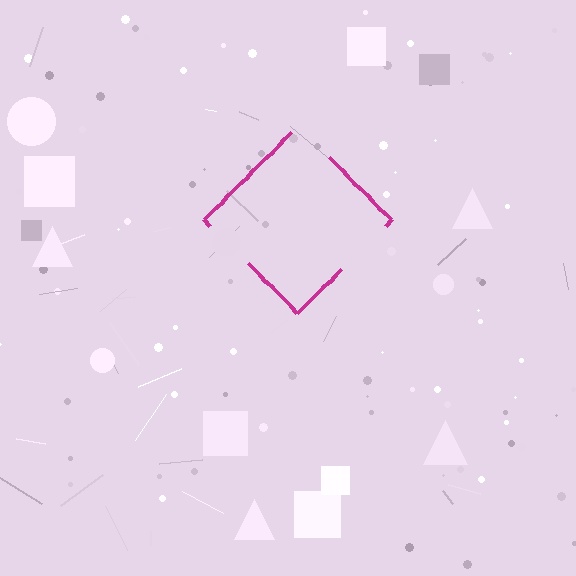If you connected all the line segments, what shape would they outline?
They would outline a diamond.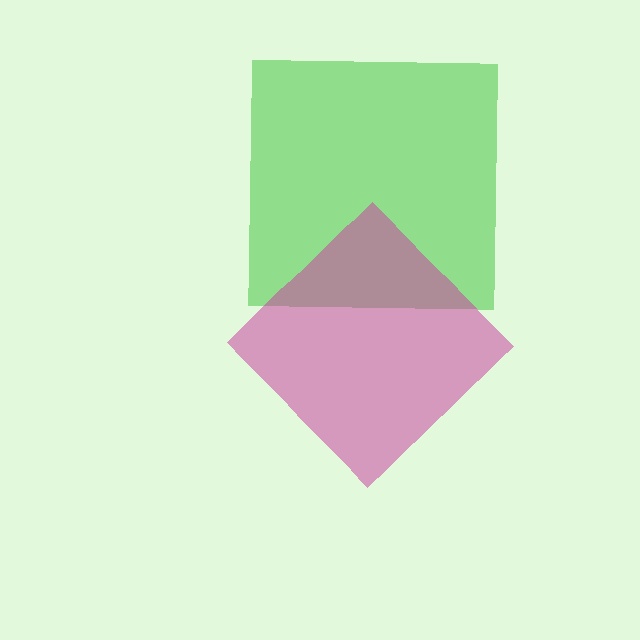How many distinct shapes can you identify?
There are 2 distinct shapes: a green square, a magenta diamond.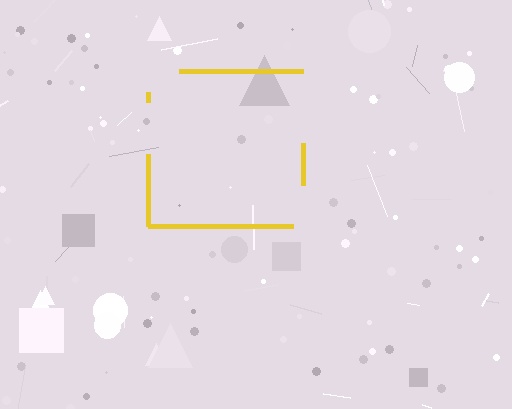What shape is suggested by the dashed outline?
The dashed outline suggests a square.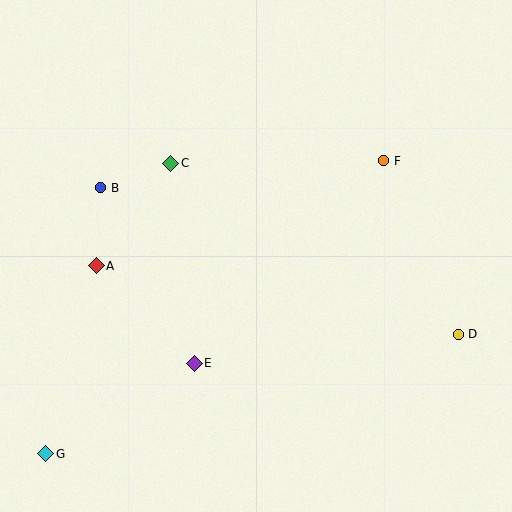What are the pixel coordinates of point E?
Point E is at (194, 363).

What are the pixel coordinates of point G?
Point G is at (46, 454).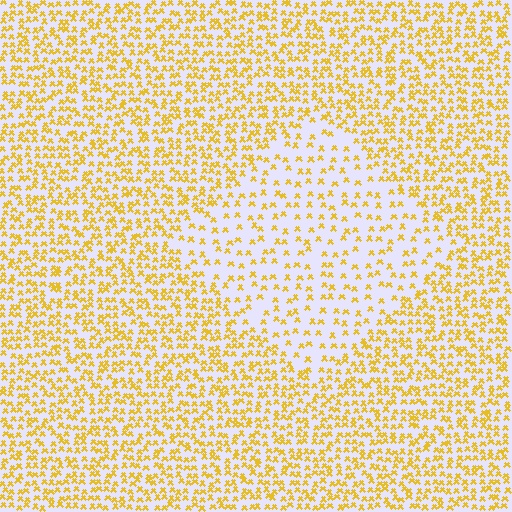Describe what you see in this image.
The image contains small yellow elements arranged at two different densities. A diamond-shaped region is visible where the elements are less densely packed than the surrounding area.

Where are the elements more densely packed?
The elements are more densely packed outside the diamond boundary.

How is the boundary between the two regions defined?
The boundary is defined by a change in element density (approximately 2.2x ratio). All elements are the same color, size, and shape.